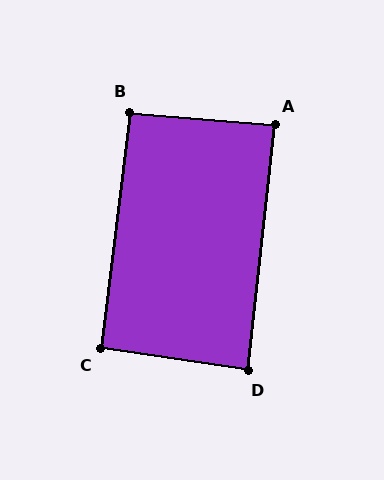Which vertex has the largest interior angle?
B, at approximately 92 degrees.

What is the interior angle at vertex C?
Approximately 91 degrees (approximately right).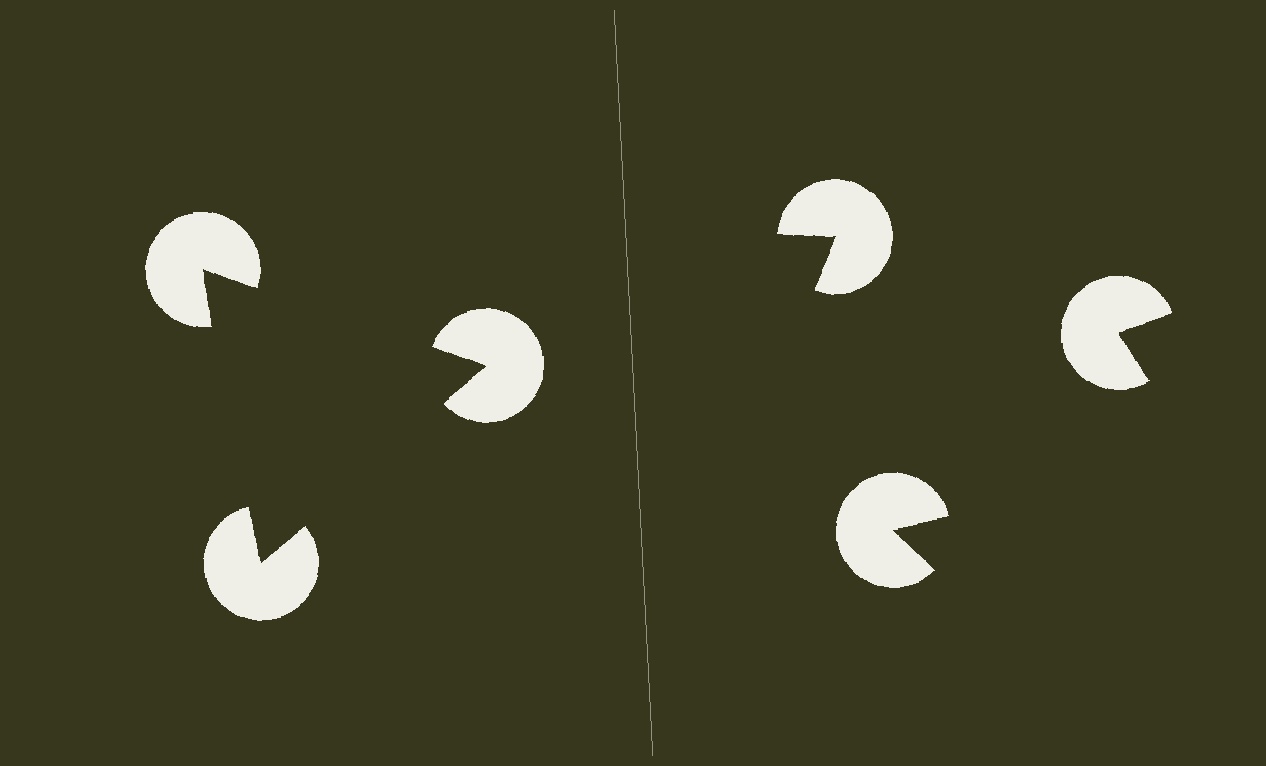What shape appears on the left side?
An illusory triangle.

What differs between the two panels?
The pac-man discs are positioned identically on both sides; only the wedge orientations differ. On the left they align to a triangle; on the right they are misaligned.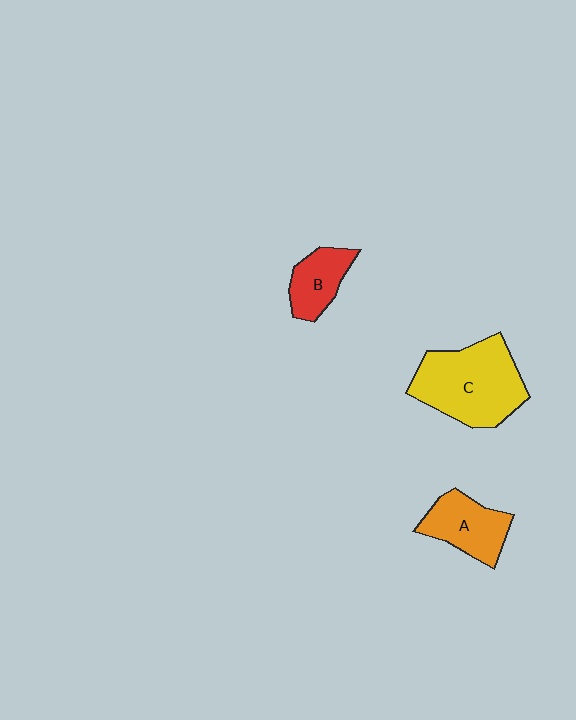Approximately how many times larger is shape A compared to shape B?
Approximately 1.3 times.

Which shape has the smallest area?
Shape B (red).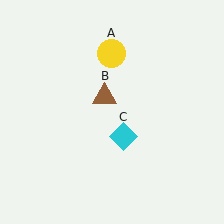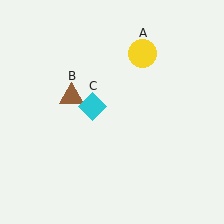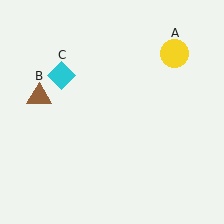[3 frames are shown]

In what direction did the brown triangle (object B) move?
The brown triangle (object B) moved left.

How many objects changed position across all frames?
3 objects changed position: yellow circle (object A), brown triangle (object B), cyan diamond (object C).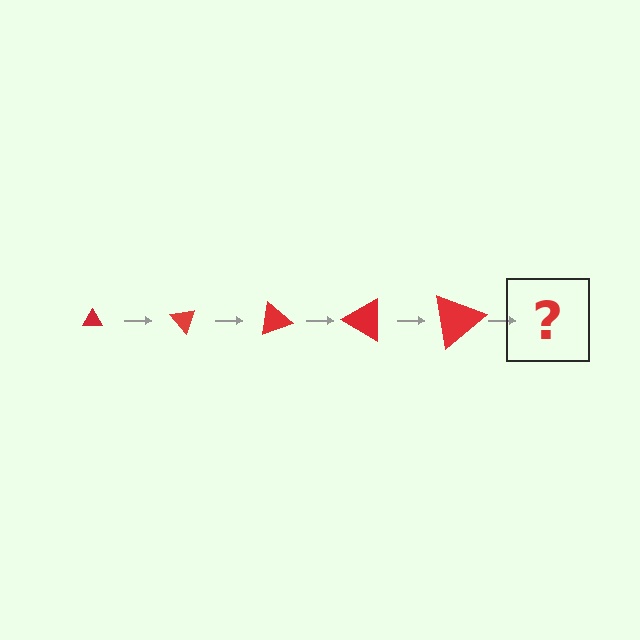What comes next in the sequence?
The next element should be a triangle, larger than the previous one and rotated 250 degrees from the start.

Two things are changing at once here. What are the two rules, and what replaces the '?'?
The two rules are that the triangle grows larger each step and it rotates 50 degrees each step. The '?' should be a triangle, larger than the previous one and rotated 250 degrees from the start.